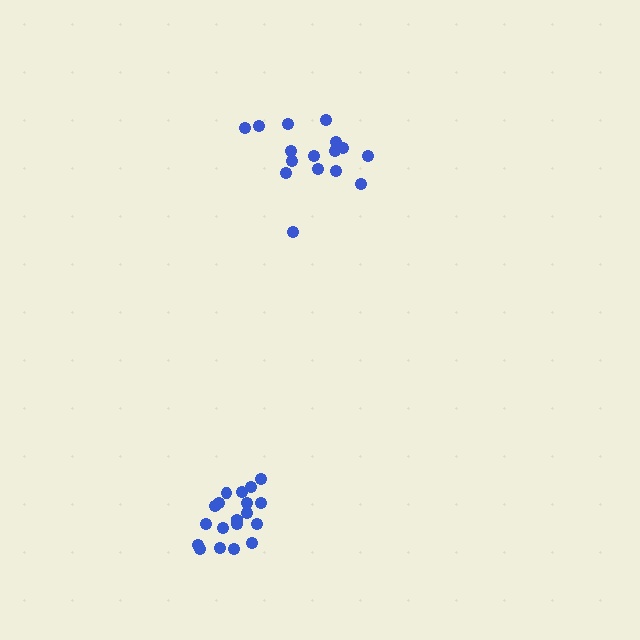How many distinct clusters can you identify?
There are 2 distinct clusters.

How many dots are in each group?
Group 1: 16 dots, Group 2: 19 dots (35 total).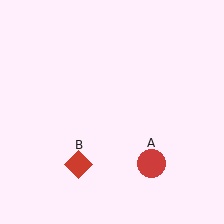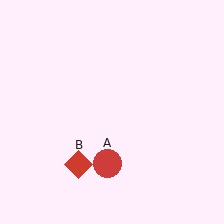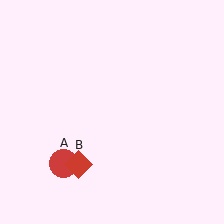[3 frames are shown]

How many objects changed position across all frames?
1 object changed position: red circle (object A).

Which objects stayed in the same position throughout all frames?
Red diamond (object B) remained stationary.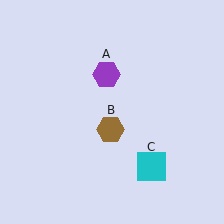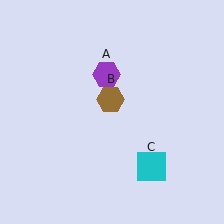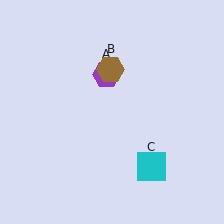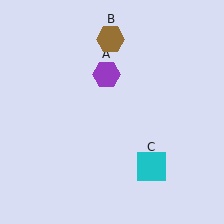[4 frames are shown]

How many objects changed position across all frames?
1 object changed position: brown hexagon (object B).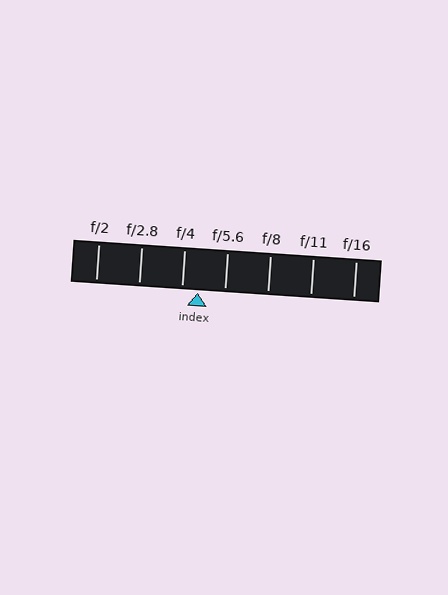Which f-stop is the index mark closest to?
The index mark is closest to f/4.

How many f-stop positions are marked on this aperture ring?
There are 7 f-stop positions marked.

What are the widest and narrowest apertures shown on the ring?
The widest aperture shown is f/2 and the narrowest is f/16.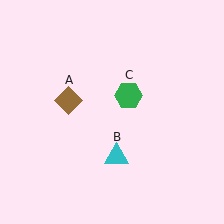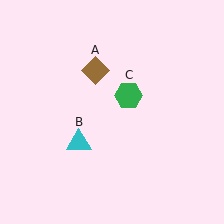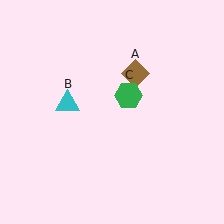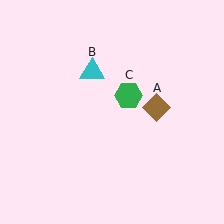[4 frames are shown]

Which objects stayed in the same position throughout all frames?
Green hexagon (object C) remained stationary.